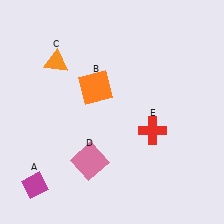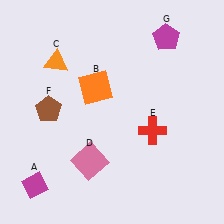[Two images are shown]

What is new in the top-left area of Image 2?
A brown pentagon (F) was added in the top-left area of Image 2.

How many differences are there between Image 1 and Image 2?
There are 2 differences between the two images.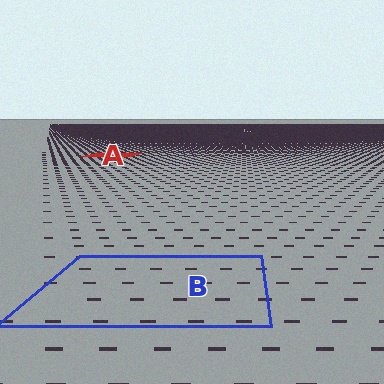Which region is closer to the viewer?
Region B is closer. The texture elements there are larger and more spread out.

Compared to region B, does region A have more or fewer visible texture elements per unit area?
Region A has more texture elements per unit area — they are packed more densely because it is farther away.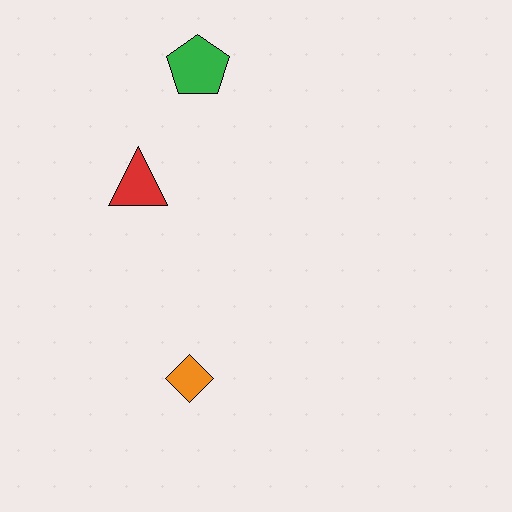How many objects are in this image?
There are 3 objects.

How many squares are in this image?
There are no squares.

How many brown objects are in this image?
There are no brown objects.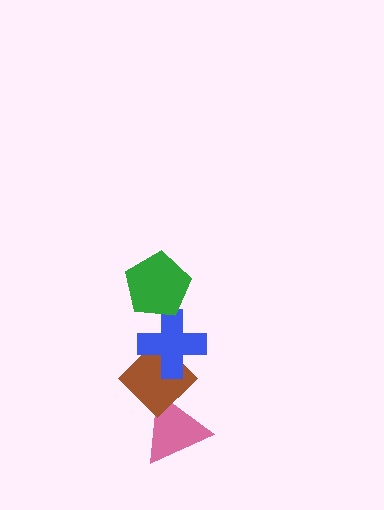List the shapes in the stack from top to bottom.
From top to bottom: the green pentagon, the blue cross, the brown diamond, the pink triangle.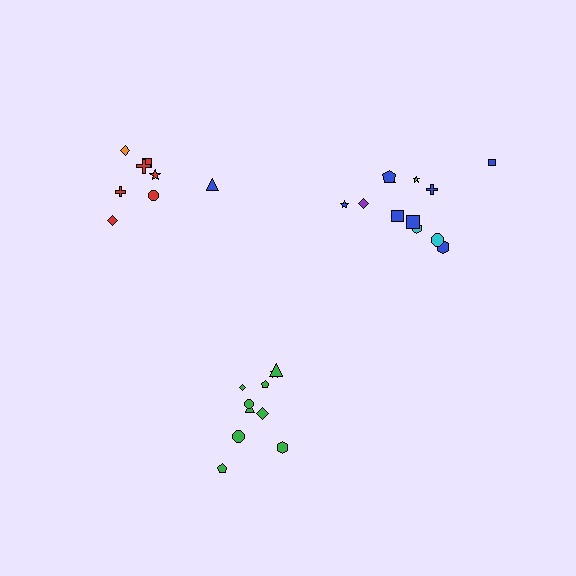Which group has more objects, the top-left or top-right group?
The top-right group.